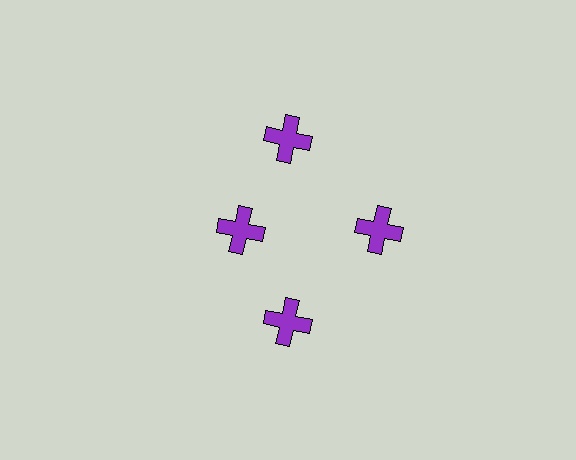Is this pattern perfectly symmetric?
No. The 4 purple crosses are arranged in a ring, but one element near the 9 o'clock position is pulled inward toward the center, breaking the 4-fold rotational symmetry.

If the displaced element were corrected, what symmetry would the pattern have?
It would have 4-fold rotational symmetry — the pattern would map onto itself every 90 degrees.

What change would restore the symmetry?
The symmetry would be restored by moving it outward, back onto the ring so that all 4 crosses sit at equal angles and equal distance from the center.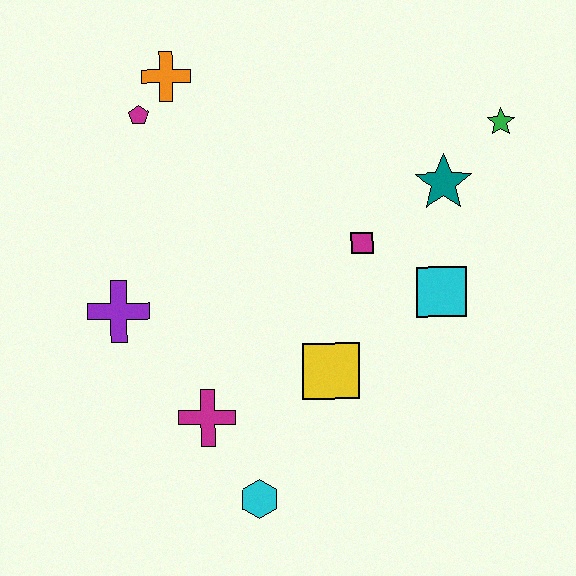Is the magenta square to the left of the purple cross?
No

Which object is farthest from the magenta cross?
The green star is farthest from the magenta cross.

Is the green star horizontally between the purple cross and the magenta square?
No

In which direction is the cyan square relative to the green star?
The cyan square is below the green star.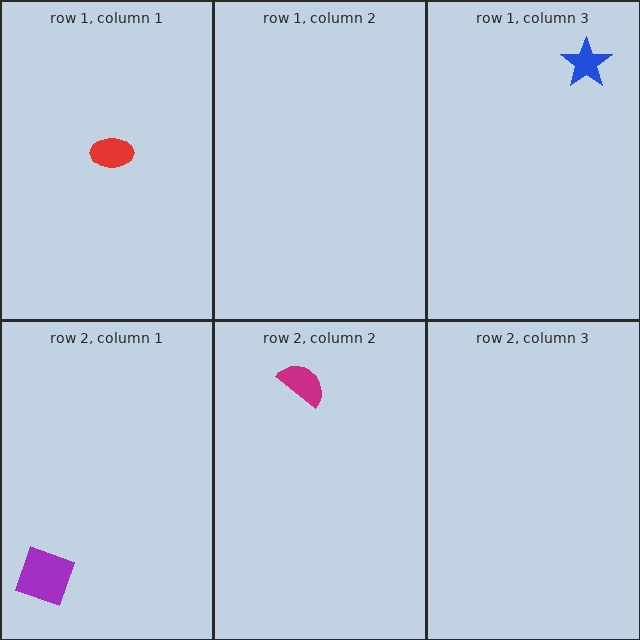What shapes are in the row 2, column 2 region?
The magenta semicircle.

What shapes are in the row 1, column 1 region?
The red ellipse.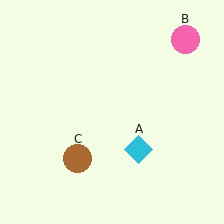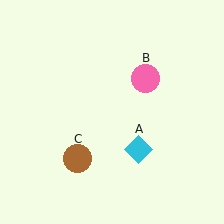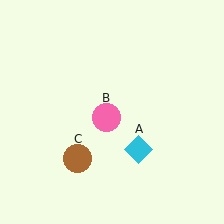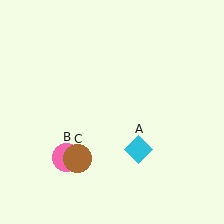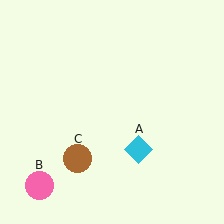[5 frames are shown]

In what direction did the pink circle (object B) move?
The pink circle (object B) moved down and to the left.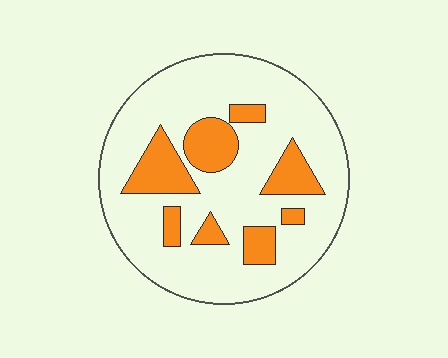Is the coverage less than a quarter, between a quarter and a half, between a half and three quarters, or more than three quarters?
Less than a quarter.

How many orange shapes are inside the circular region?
8.